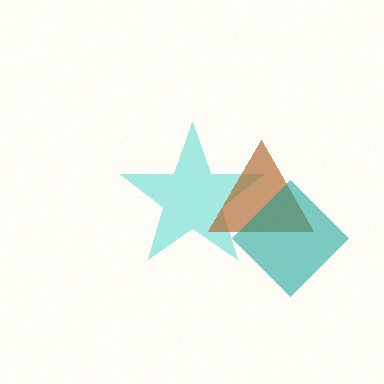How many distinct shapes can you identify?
There are 3 distinct shapes: a cyan star, a brown triangle, a teal diamond.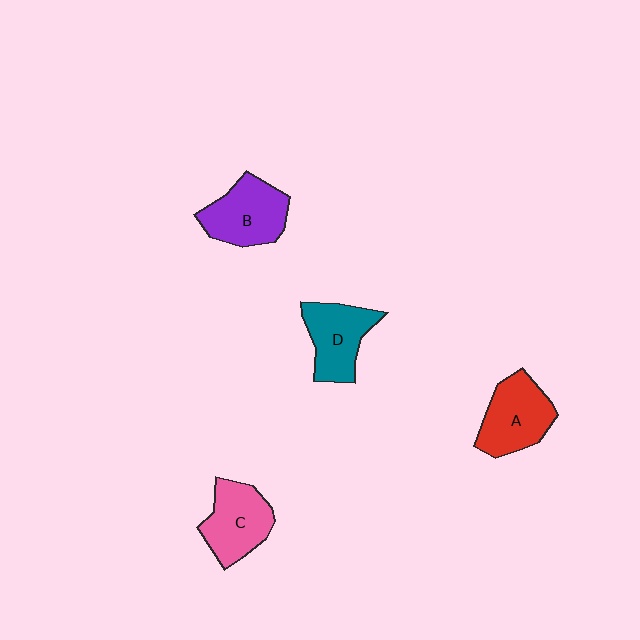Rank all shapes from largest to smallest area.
From largest to smallest: B (purple), A (red), C (pink), D (teal).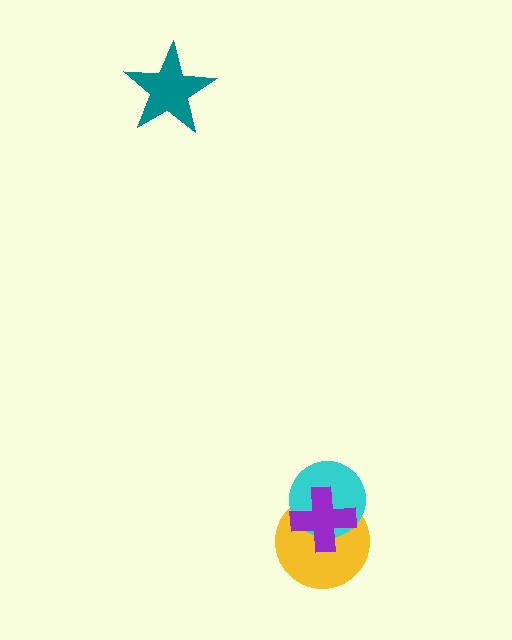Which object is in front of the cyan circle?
The purple cross is in front of the cyan circle.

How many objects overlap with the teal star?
0 objects overlap with the teal star.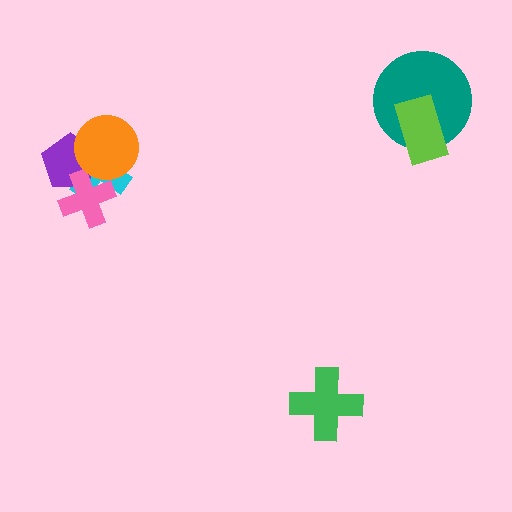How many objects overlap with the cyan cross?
3 objects overlap with the cyan cross.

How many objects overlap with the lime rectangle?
1 object overlaps with the lime rectangle.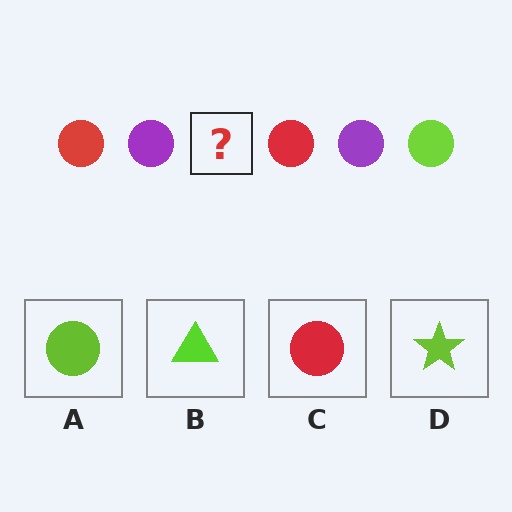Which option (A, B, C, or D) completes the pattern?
A.